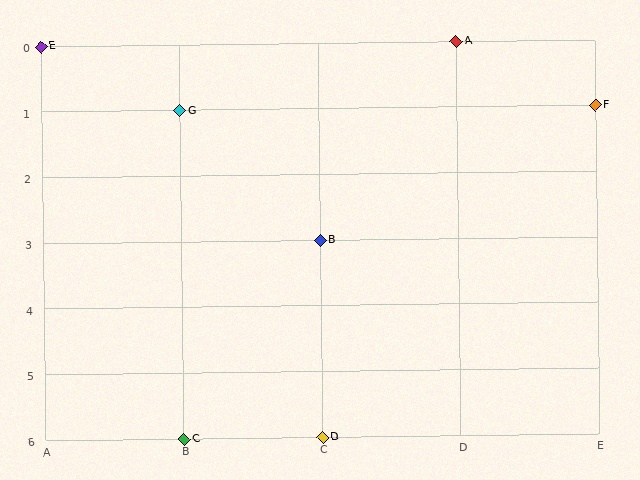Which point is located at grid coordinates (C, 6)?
Point D is at (C, 6).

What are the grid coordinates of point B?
Point B is at grid coordinates (C, 3).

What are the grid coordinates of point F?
Point F is at grid coordinates (E, 1).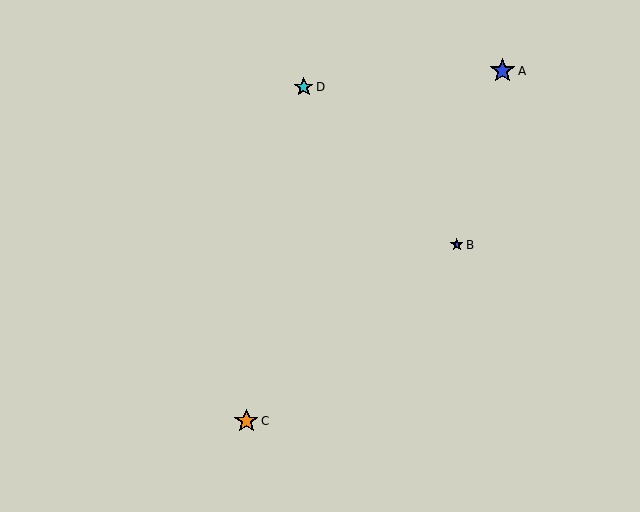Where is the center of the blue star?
The center of the blue star is at (503, 71).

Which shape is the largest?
The blue star (labeled A) is the largest.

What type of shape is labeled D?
Shape D is a cyan star.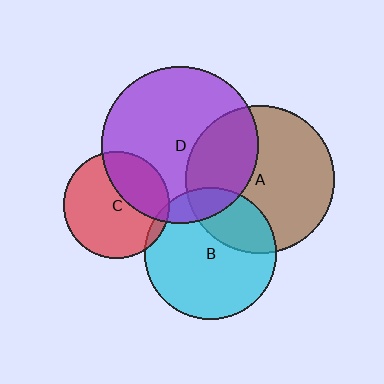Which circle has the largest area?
Circle D (purple).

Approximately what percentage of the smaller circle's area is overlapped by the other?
Approximately 5%.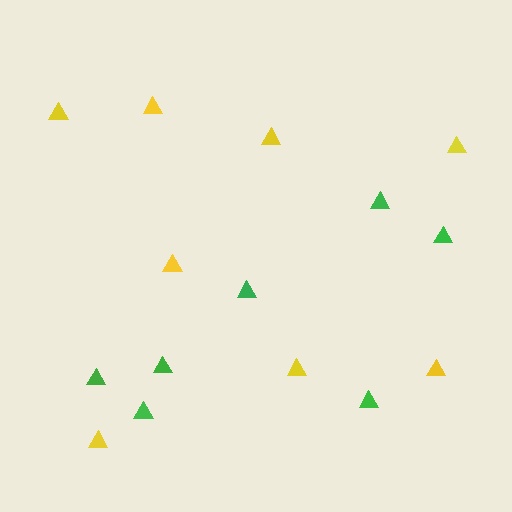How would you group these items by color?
There are 2 groups: one group of green triangles (7) and one group of yellow triangles (8).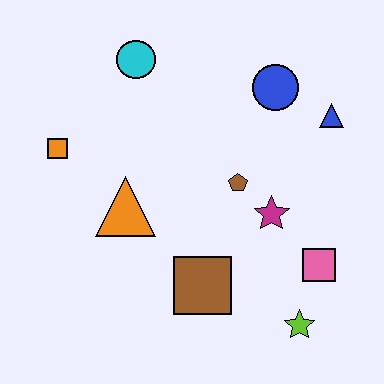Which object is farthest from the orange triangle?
The blue triangle is farthest from the orange triangle.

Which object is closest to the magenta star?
The brown pentagon is closest to the magenta star.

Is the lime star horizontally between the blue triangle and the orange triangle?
Yes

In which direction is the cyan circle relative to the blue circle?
The cyan circle is to the left of the blue circle.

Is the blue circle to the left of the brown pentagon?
No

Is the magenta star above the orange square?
No